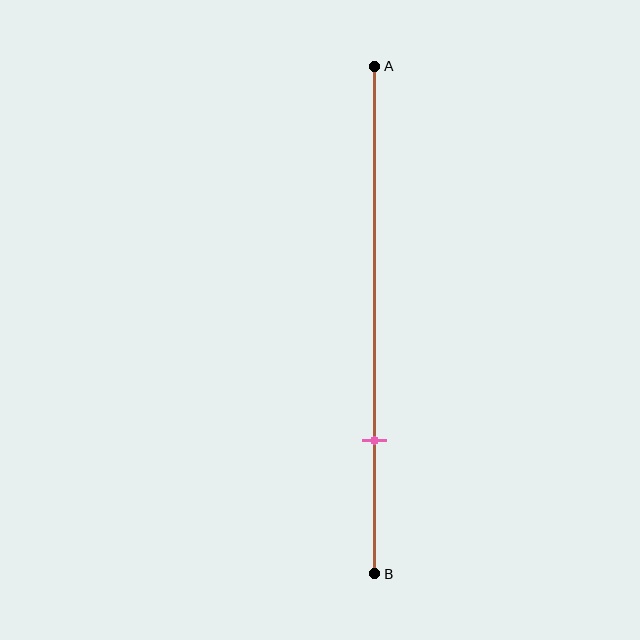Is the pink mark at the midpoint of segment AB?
No, the mark is at about 75% from A, not at the 50% midpoint.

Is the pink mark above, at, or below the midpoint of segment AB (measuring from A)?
The pink mark is below the midpoint of segment AB.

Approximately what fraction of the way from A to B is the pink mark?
The pink mark is approximately 75% of the way from A to B.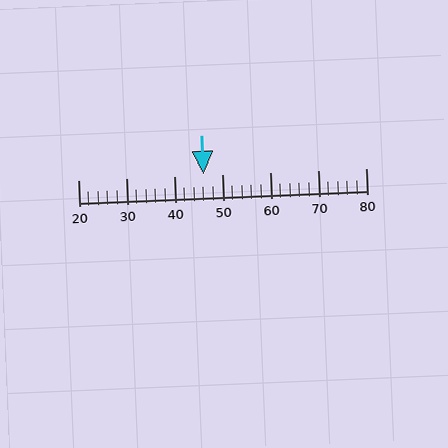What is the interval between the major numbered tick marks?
The major tick marks are spaced 10 units apart.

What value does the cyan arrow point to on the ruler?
The cyan arrow points to approximately 46.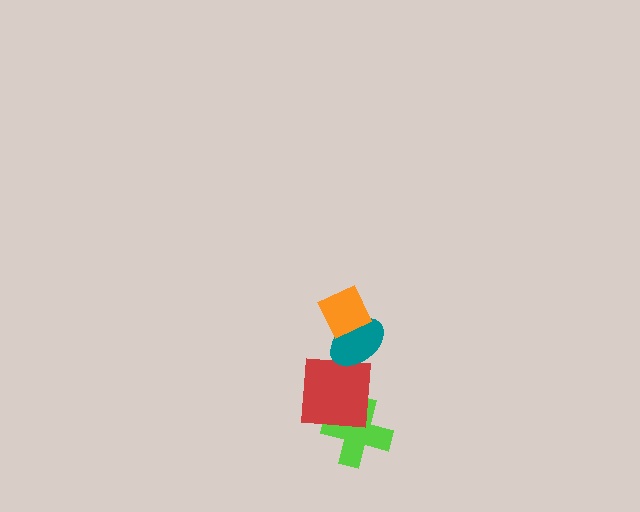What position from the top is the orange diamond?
The orange diamond is 1st from the top.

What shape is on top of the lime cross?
The red square is on top of the lime cross.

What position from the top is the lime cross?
The lime cross is 4th from the top.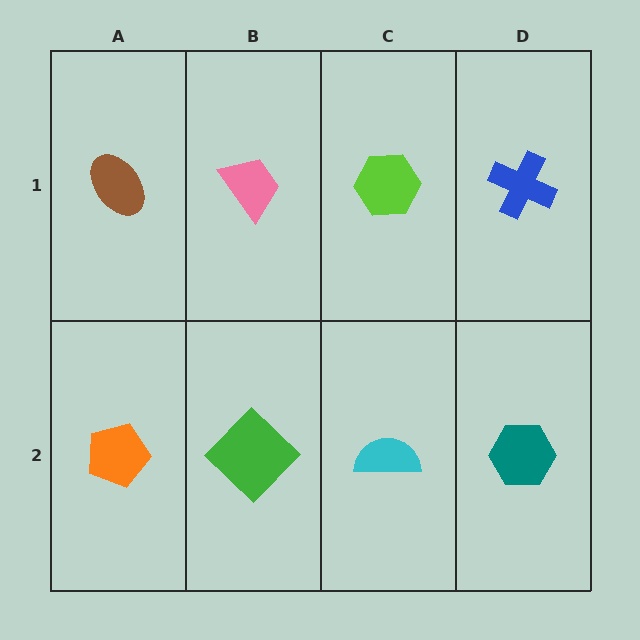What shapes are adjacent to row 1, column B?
A green diamond (row 2, column B), a brown ellipse (row 1, column A), a lime hexagon (row 1, column C).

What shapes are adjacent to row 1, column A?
An orange pentagon (row 2, column A), a pink trapezoid (row 1, column B).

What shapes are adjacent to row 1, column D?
A teal hexagon (row 2, column D), a lime hexagon (row 1, column C).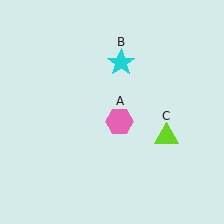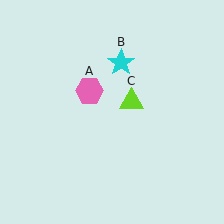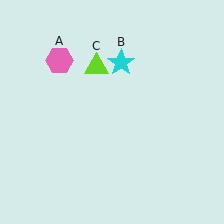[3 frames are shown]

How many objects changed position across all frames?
2 objects changed position: pink hexagon (object A), lime triangle (object C).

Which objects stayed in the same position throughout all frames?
Cyan star (object B) remained stationary.